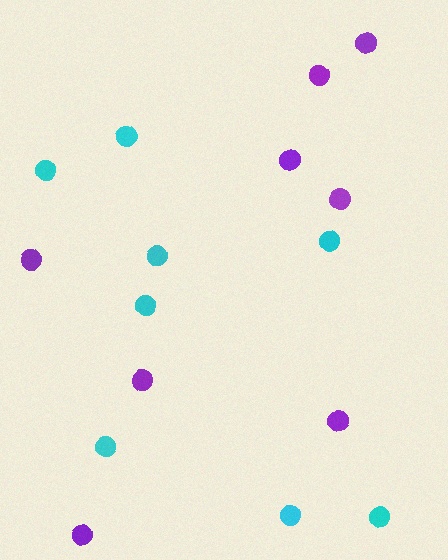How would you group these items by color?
There are 2 groups: one group of purple circles (8) and one group of cyan circles (8).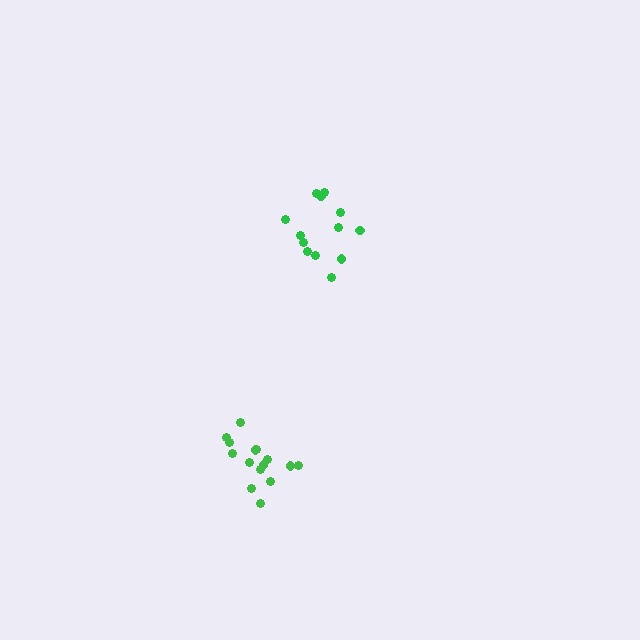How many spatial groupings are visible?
There are 2 spatial groupings.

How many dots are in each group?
Group 1: 15 dots, Group 2: 13 dots (28 total).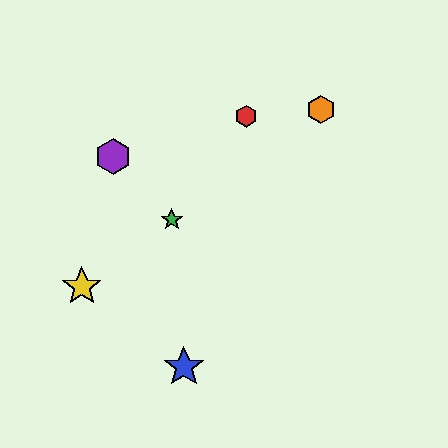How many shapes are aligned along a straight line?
3 shapes (the green star, the yellow star, the orange hexagon) are aligned along a straight line.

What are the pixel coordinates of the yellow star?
The yellow star is at (82, 286).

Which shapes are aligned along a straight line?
The green star, the yellow star, the orange hexagon are aligned along a straight line.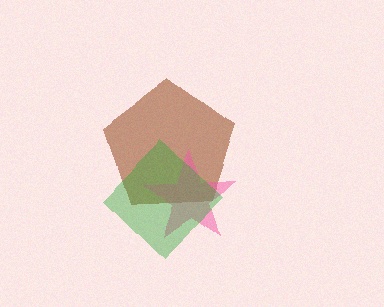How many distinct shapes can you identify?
There are 3 distinct shapes: a brown pentagon, a pink star, a green diamond.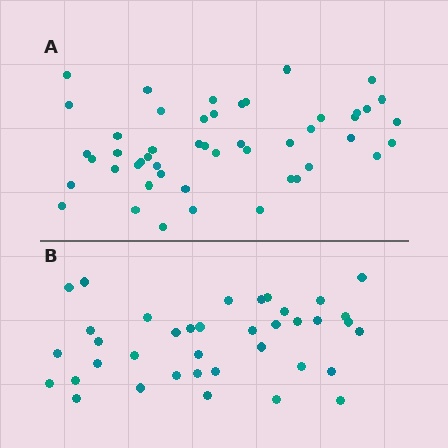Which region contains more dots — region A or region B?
Region A (the top region) has more dots.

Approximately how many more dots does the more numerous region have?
Region A has roughly 12 or so more dots than region B.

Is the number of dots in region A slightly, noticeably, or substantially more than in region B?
Region A has noticeably more, but not dramatically so. The ratio is roughly 1.3 to 1.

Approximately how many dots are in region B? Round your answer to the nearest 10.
About 40 dots. (The exact count is 38, which rounds to 40.)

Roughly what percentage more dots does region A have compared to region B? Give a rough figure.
About 30% more.